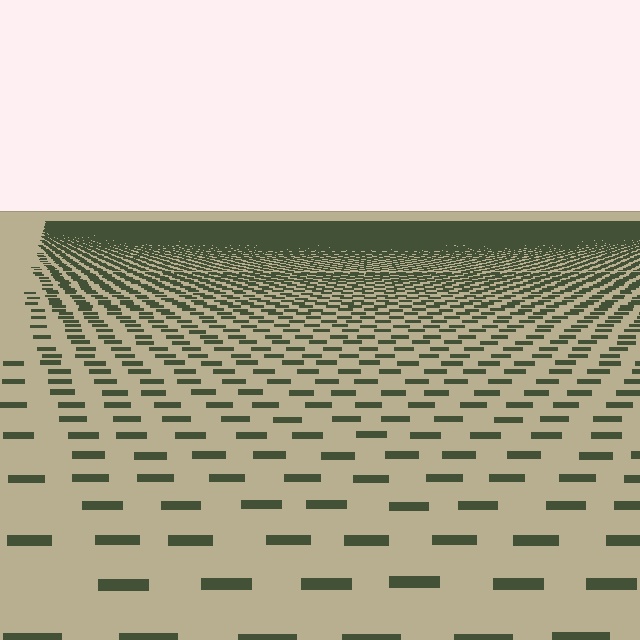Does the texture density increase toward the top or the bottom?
Density increases toward the top.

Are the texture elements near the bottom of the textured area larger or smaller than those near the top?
Larger. Near the bottom, elements are closer to the viewer and appear at a bigger on-screen size.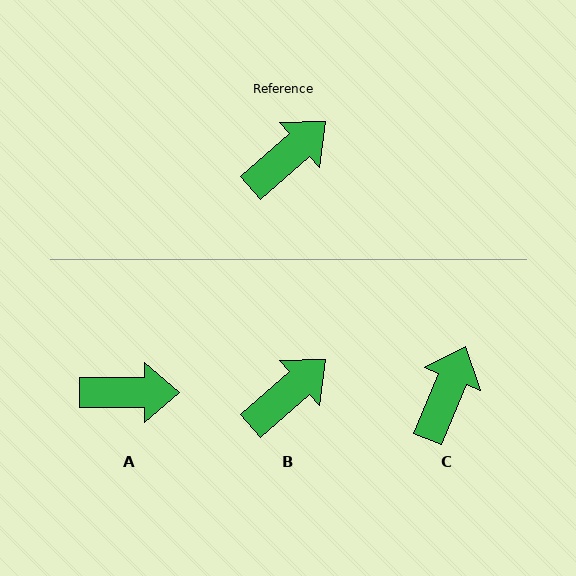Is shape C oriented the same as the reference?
No, it is off by about 26 degrees.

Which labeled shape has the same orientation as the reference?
B.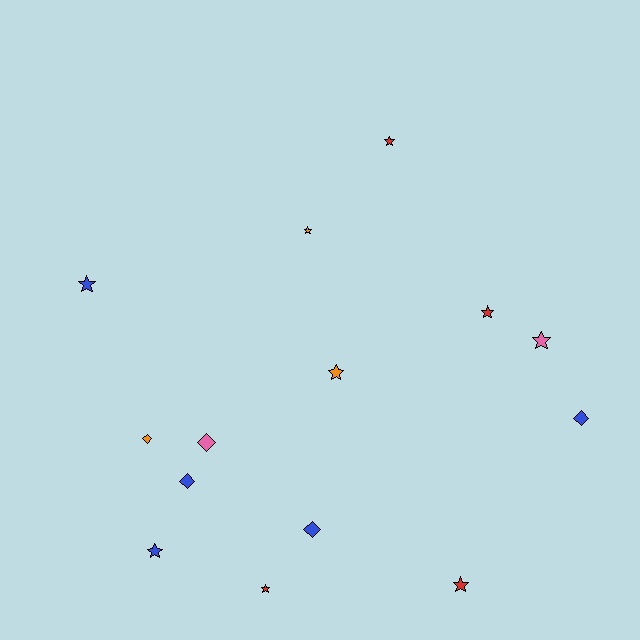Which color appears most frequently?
Blue, with 5 objects.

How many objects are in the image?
There are 14 objects.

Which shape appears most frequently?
Star, with 9 objects.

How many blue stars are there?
There are 2 blue stars.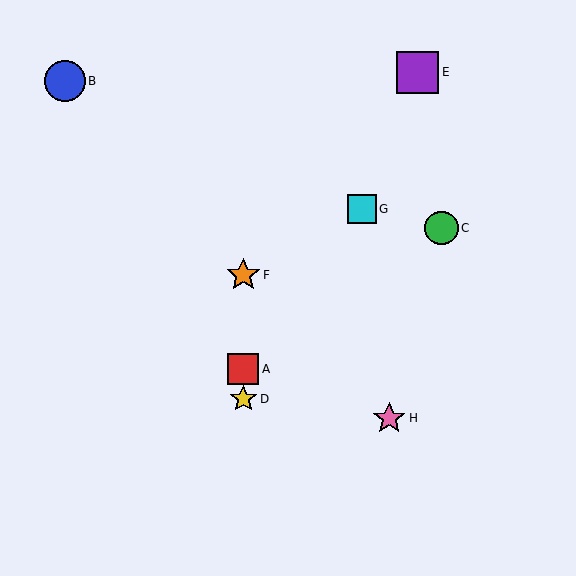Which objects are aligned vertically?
Objects A, D, F are aligned vertically.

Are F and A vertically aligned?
Yes, both are at x≈243.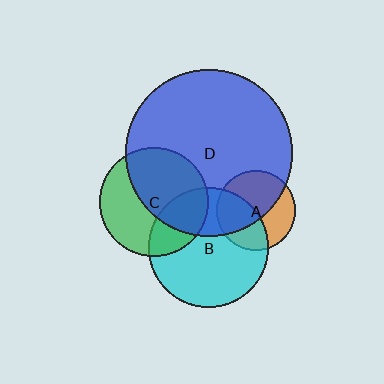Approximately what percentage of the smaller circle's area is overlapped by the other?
Approximately 30%.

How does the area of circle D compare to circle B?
Approximately 1.9 times.